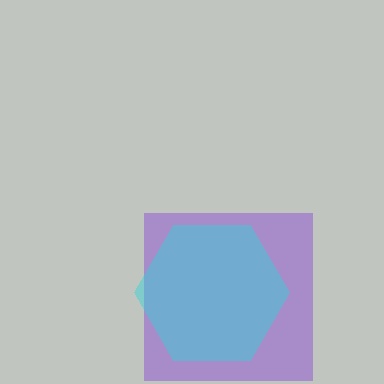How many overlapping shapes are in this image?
There are 2 overlapping shapes in the image.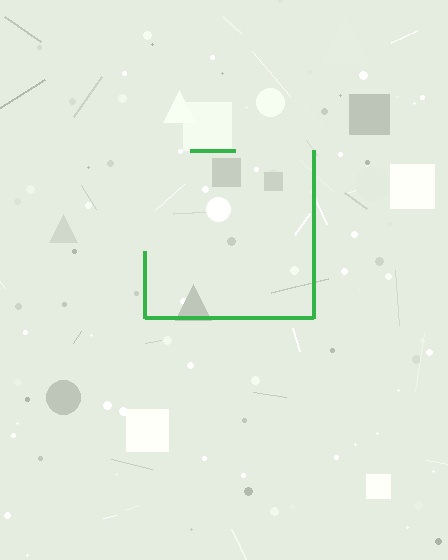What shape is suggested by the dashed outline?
The dashed outline suggests a square.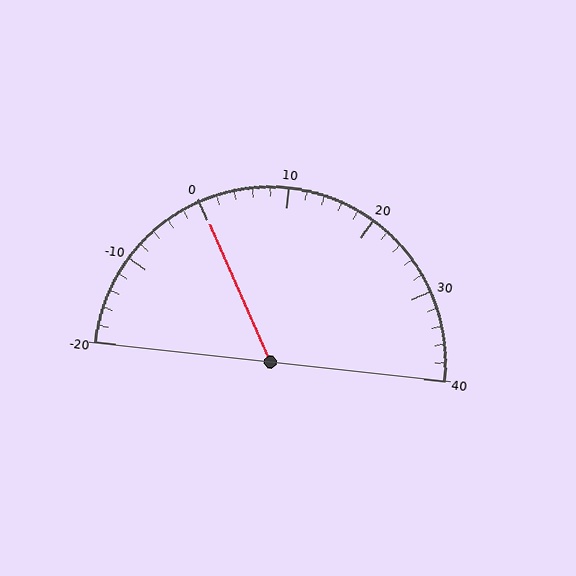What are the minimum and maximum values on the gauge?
The gauge ranges from -20 to 40.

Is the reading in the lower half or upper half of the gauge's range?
The reading is in the lower half of the range (-20 to 40).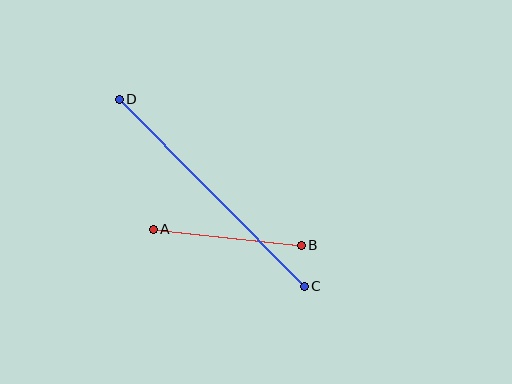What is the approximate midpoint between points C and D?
The midpoint is at approximately (212, 193) pixels.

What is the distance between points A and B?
The distance is approximately 149 pixels.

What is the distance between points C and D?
The distance is approximately 263 pixels.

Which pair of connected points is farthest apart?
Points C and D are farthest apart.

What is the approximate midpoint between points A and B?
The midpoint is at approximately (227, 237) pixels.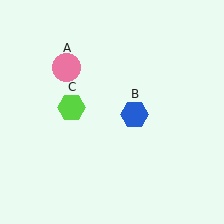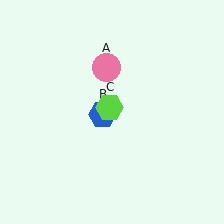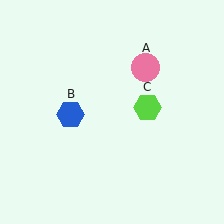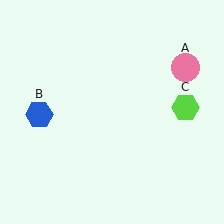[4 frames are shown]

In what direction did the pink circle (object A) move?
The pink circle (object A) moved right.